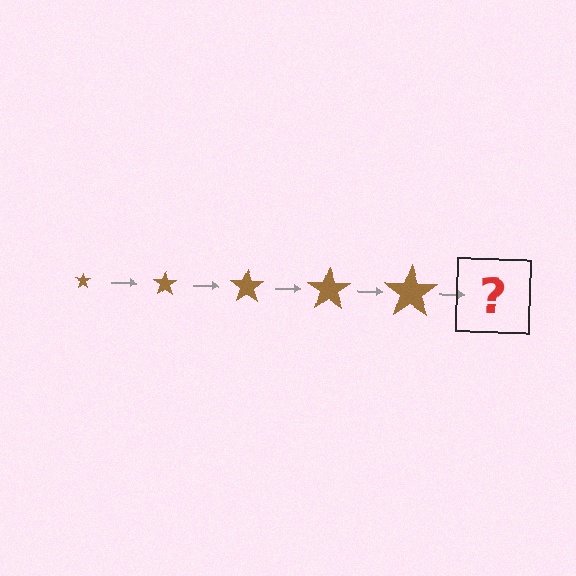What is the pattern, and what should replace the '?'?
The pattern is that the star gets progressively larger each step. The '?' should be a brown star, larger than the previous one.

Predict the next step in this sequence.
The next step is a brown star, larger than the previous one.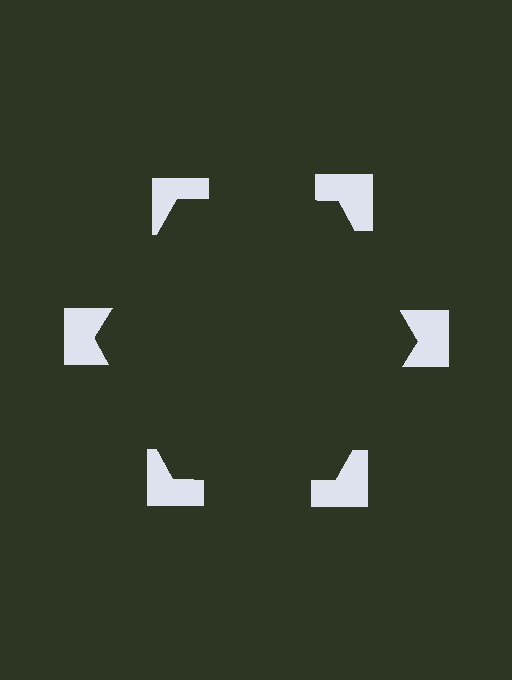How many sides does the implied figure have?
6 sides.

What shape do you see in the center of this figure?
An illusory hexagon — its edges are inferred from the aligned wedge cuts in the notched squares, not physically drawn.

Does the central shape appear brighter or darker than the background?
It typically appears slightly darker than the background, even though no actual brightness change is drawn.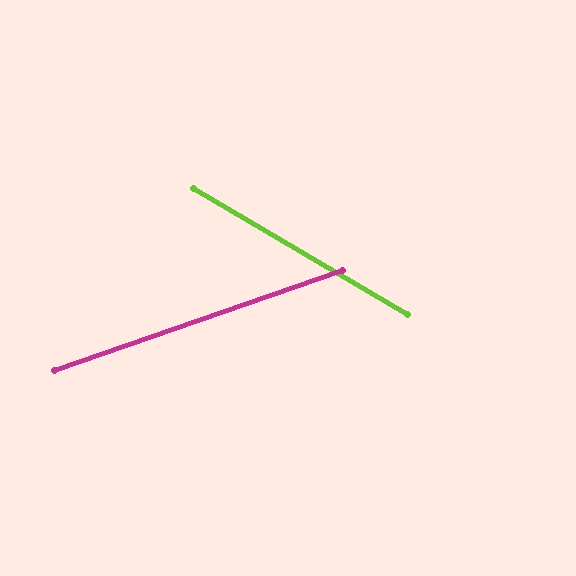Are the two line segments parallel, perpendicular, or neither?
Neither parallel nor perpendicular — they differ by about 50°.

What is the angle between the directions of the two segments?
Approximately 50 degrees.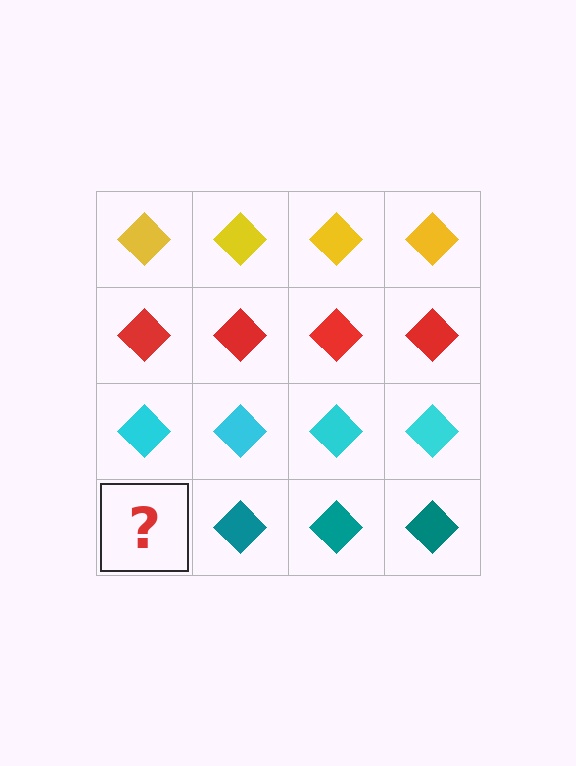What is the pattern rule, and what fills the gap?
The rule is that each row has a consistent color. The gap should be filled with a teal diamond.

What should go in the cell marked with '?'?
The missing cell should contain a teal diamond.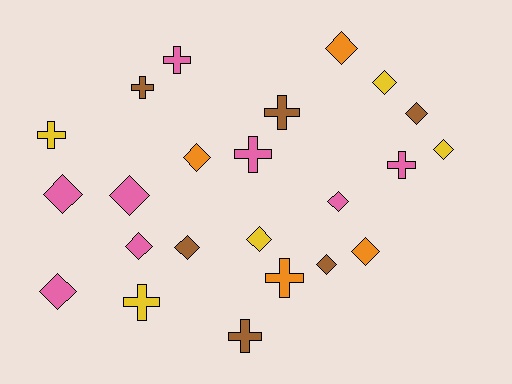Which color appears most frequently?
Pink, with 8 objects.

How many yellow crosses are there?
There are 2 yellow crosses.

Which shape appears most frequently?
Diamond, with 14 objects.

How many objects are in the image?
There are 23 objects.